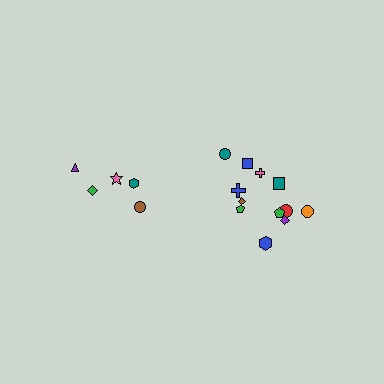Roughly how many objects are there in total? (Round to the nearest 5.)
Roughly 15 objects in total.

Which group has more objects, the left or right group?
The right group.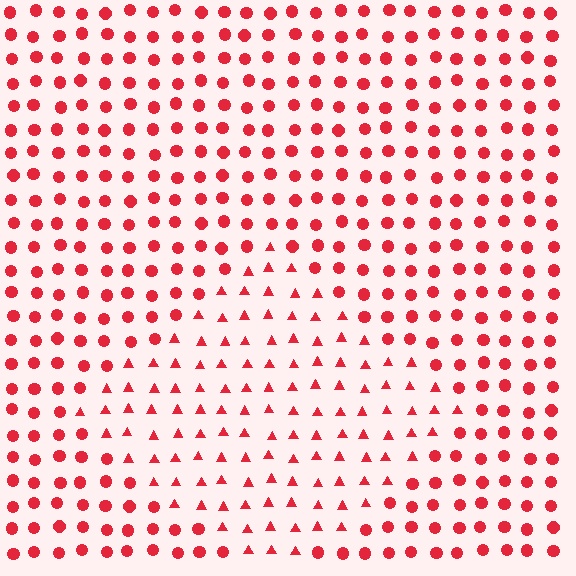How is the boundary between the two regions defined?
The boundary is defined by a change in element shape: triangles inside vs. circles outside. All elements share the same color and spacing.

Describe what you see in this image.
The image is filled with small red elements arranged in a uniform grid. A diamond-shaped region contains triangles, while the surrounding area contains circles. The boundary is defined purely by the change in element shape.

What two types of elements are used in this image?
The image uses triangles inside the diamond region and circles outside it.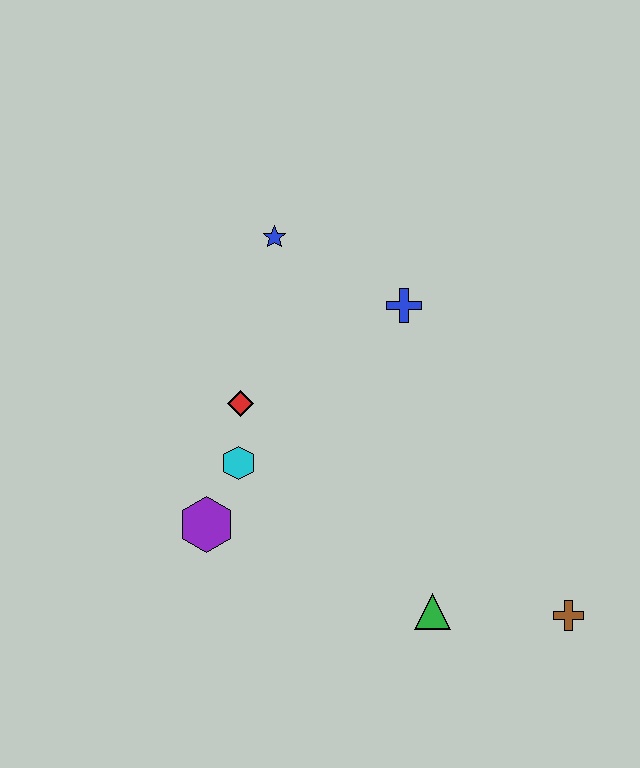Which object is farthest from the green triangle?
The blue star is farthest from the green triangle.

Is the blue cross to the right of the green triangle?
No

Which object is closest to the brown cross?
The green triangle is closest to the brown cross.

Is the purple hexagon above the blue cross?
No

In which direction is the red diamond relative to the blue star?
The red diamond is below the blue star.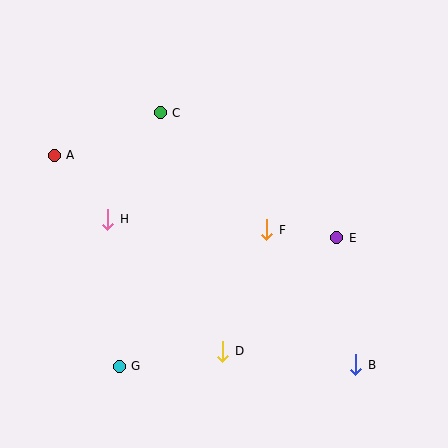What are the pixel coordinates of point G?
Point G is at (119, 366).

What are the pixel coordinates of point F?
Point F is at (267, 230).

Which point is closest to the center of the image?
Point F at (267, 230) is closest to the center.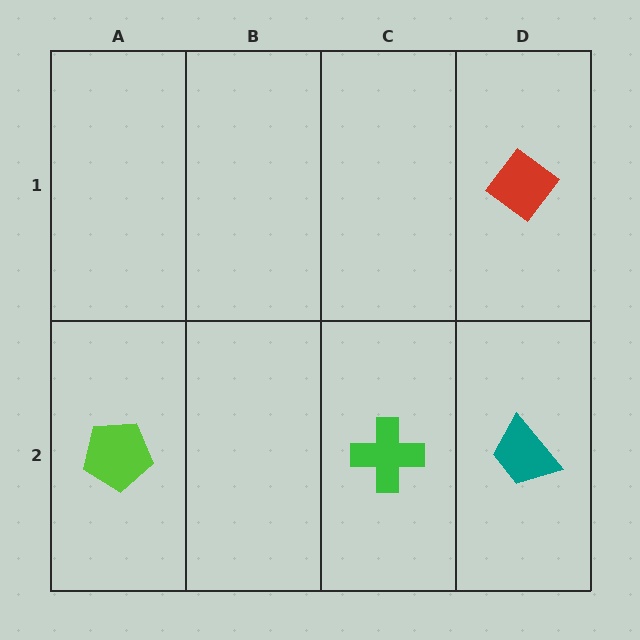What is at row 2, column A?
A lime pentagon.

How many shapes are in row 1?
1 shape.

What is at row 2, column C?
A green cross.